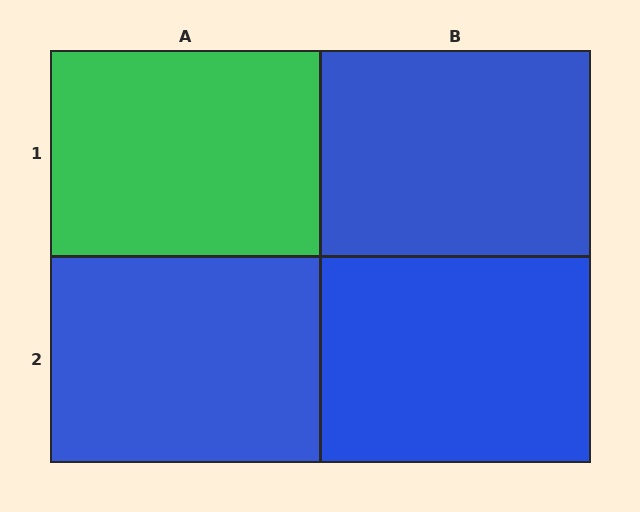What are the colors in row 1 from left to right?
Green, blue.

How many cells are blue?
3 cells are blue.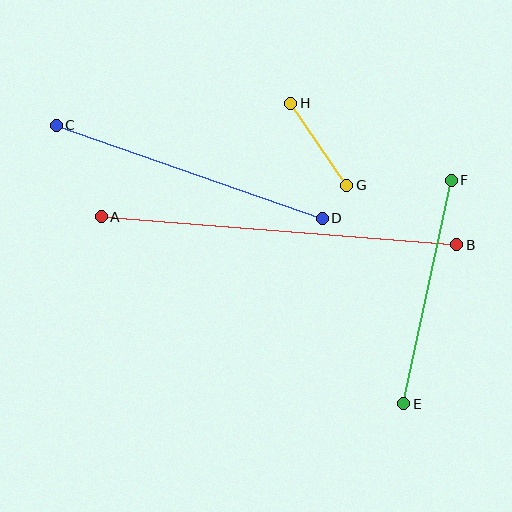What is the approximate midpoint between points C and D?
The midpoint is at approximately (189, 172) pixels.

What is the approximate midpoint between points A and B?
The midpoint is at approximately (279, 231) pixels.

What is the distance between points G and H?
The distance is approximately 99 pixels.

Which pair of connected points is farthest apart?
Points A and B are farthest apart.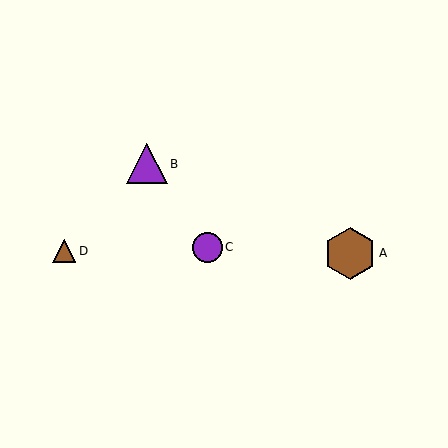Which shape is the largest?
The brown hexagon (labeled A) is the largest.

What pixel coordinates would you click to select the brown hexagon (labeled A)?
Click at (350, 253) to select the brown hexagon A.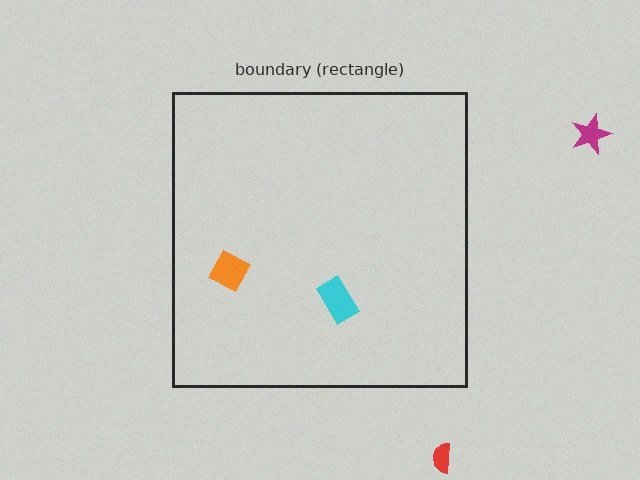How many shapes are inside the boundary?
2 inside, 2 outside.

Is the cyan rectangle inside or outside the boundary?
Inside.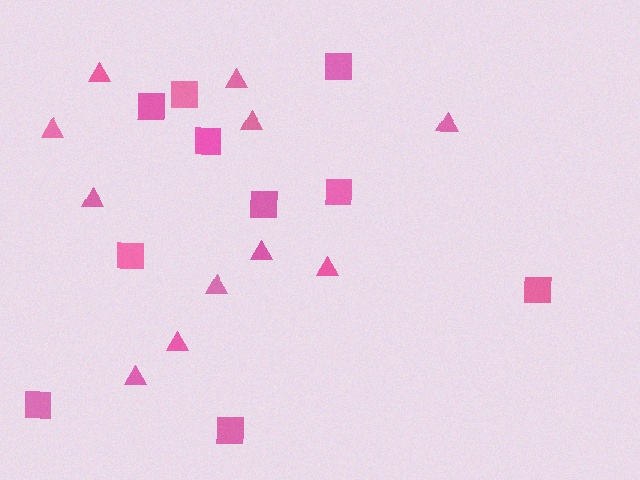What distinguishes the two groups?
There are 2 groups: one group of squares (10) and one group of triangles (11).